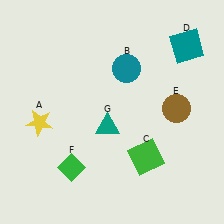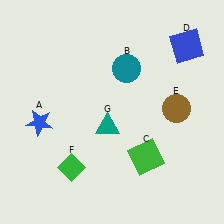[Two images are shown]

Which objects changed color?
A changed from yellow to blue. D changed from teal to blue.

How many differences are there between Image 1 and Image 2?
There are 2 differences between the two images.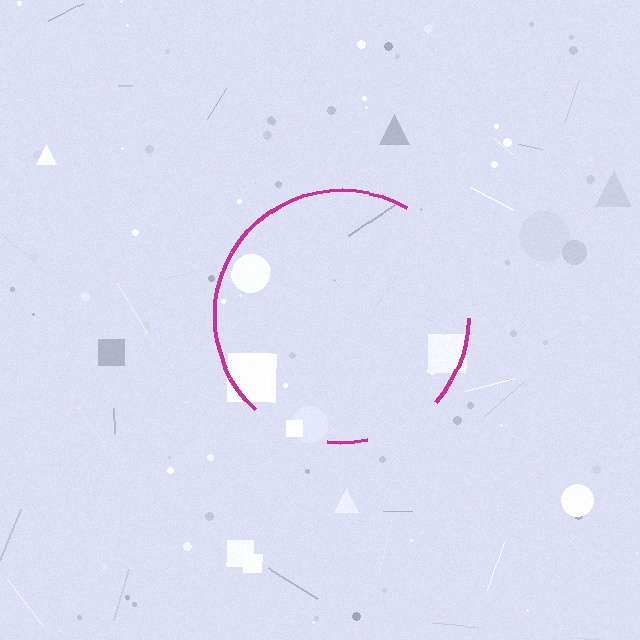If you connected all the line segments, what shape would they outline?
They would outline a circle.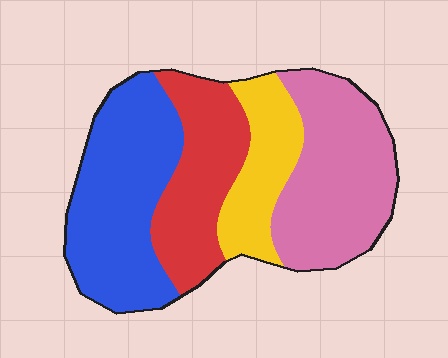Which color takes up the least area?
Yellow, at roughly 15%.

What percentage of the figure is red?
Red takes up about one fifth (1/5) of the figure.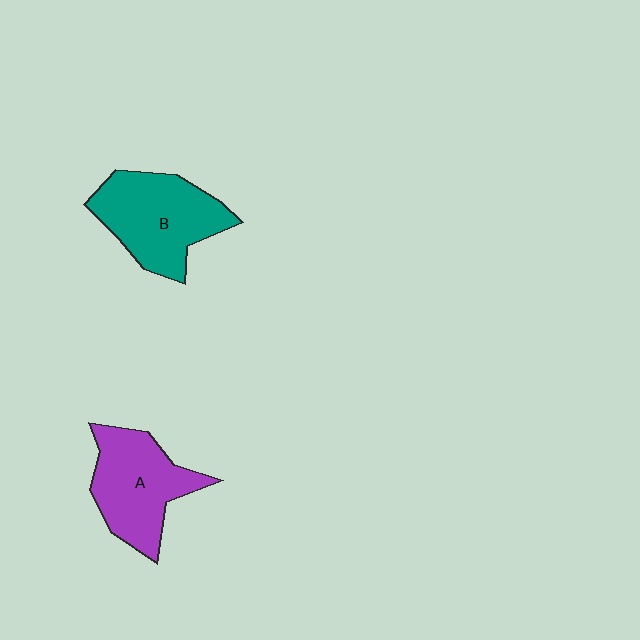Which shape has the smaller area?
Shape A (purple).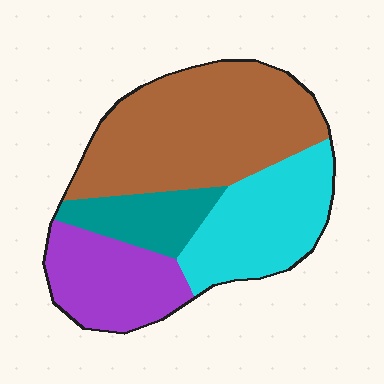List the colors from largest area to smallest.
From largest to smallest: brown, cyan, purple, teal.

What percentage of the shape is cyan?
Cyan takes up between a sixth and a third of the shape.